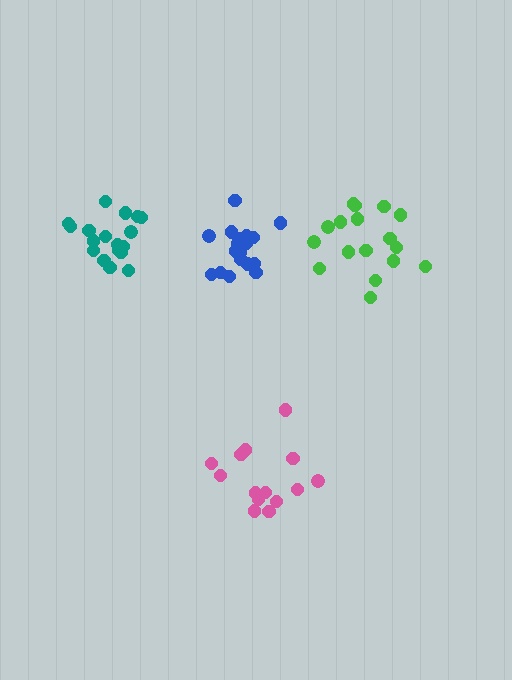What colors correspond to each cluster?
The clusters are colored: blue, teal, green, pink.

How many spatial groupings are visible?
There are 4 spatial groupings.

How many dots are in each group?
Group 1: 18 dots, Group 2: 18 dots, Group 3: 17 dots, Group 4: 14 dots (67 total).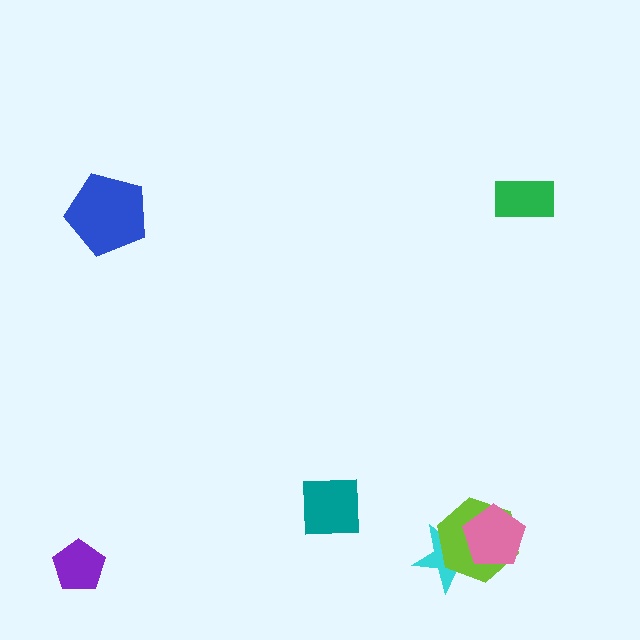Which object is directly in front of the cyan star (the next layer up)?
The lime hexagon is directly in front of the cyan star.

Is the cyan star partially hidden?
Yes, it is partially covered by another shape.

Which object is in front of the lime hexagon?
The pink pentagon is in front of the lime hexagon.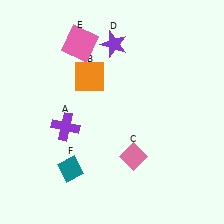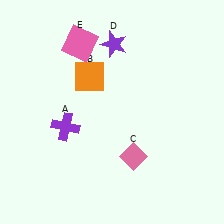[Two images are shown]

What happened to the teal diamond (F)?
The teal diamond (F) was removed in Image 2. It was in the bottom-left area of Image 1.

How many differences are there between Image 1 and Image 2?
There is 1 difference between the two images.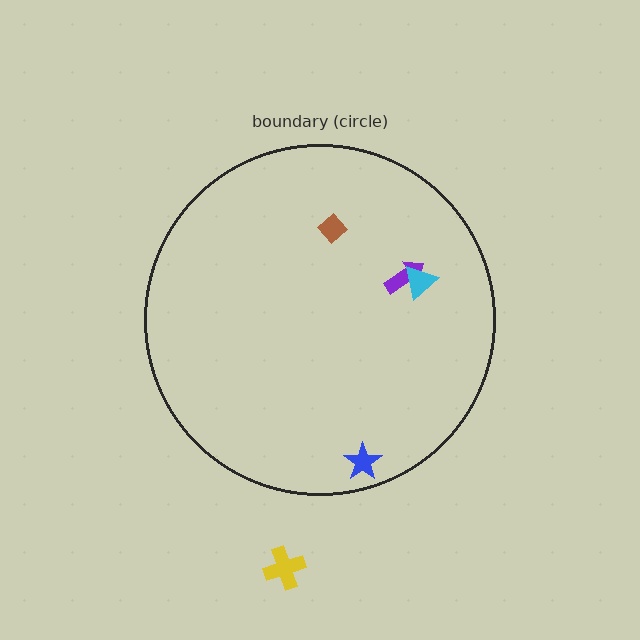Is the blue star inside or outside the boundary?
Inside.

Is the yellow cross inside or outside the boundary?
Outside.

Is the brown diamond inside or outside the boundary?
Inside.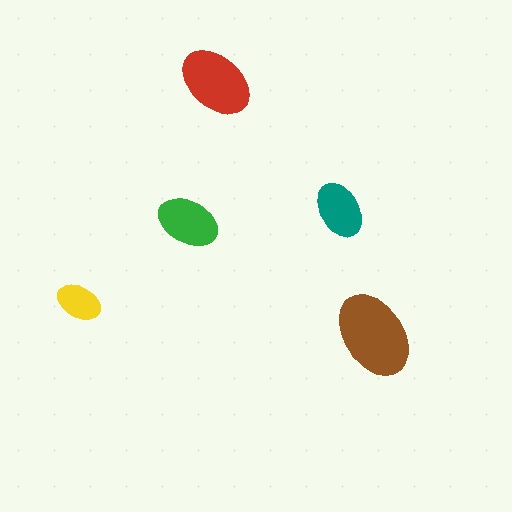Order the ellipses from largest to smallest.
the brown one, the red one, the green one, the teal one, the yellow one.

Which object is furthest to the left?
The yellow ellipse is leftmost.